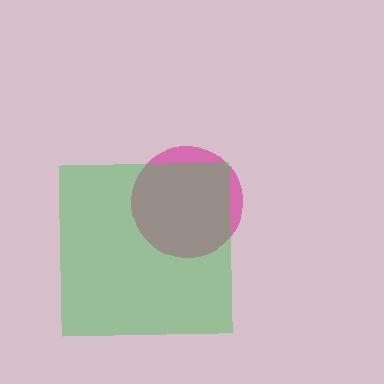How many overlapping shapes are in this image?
There are 2 overlapping shapes in the image.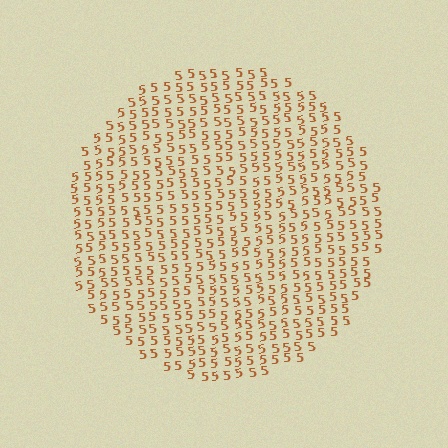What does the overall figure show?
The overall figure shows a circle.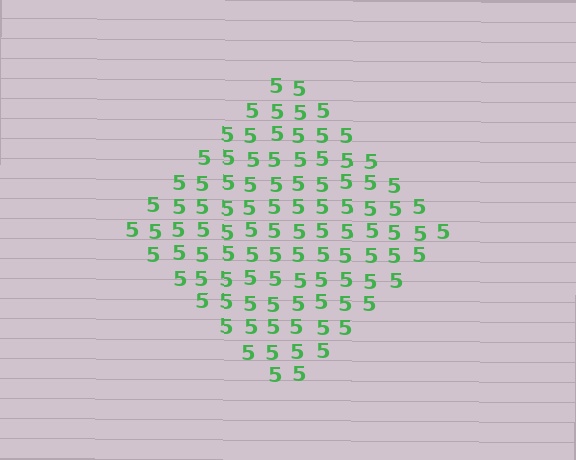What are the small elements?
The small elements are digit 5's.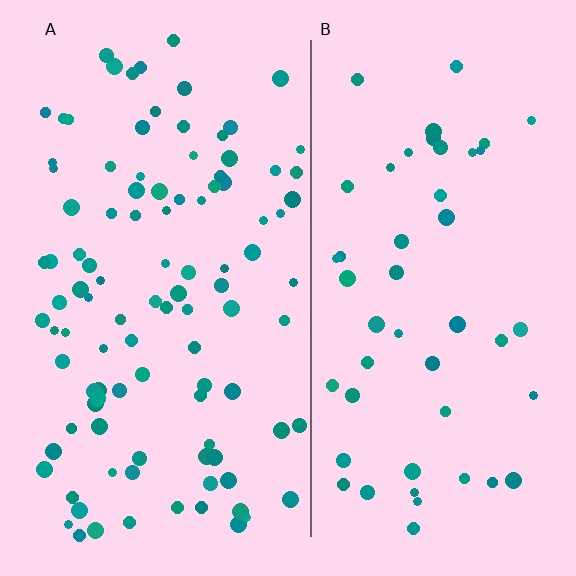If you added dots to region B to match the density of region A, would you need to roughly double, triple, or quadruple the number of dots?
Approximately double.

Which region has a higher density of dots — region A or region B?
A (the left).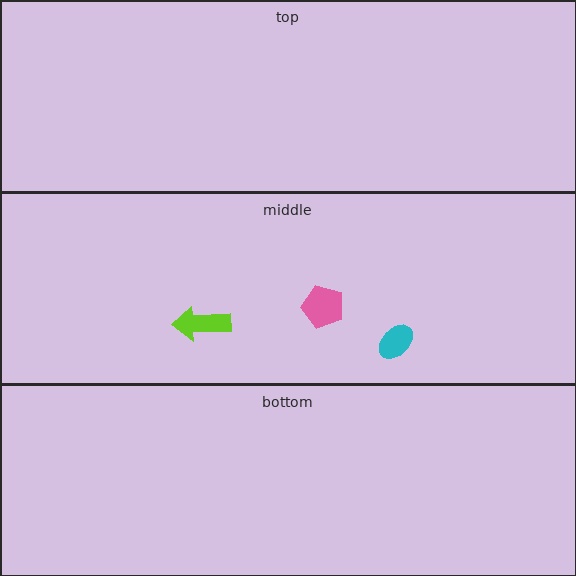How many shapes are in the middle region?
3.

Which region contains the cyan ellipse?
The middle region.